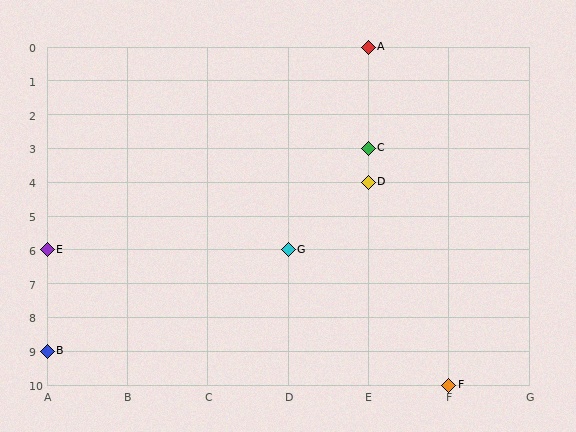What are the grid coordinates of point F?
Point F is at grid coordinates (F, 10).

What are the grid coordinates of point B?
Point B is at grid coordinates (A, 9).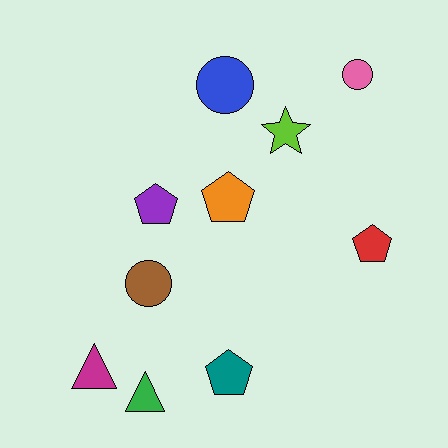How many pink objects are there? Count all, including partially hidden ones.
There is 1 pink object.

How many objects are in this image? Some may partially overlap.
There are 10 objects.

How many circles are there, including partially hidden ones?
There are 3 circles.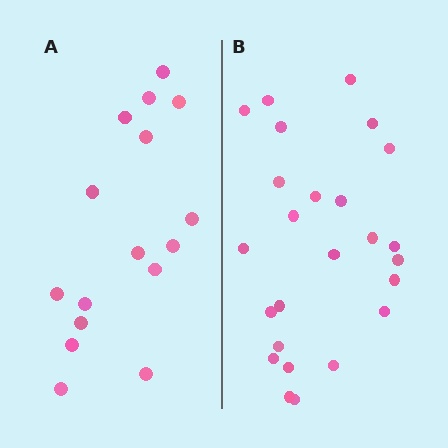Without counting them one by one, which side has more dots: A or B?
Region B (the right region) has more dots.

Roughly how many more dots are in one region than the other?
Region B has roughly 8 or so more dots than region A.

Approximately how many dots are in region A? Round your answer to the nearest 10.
About 20 dots. (The exact count is 16, which rounds to 20.)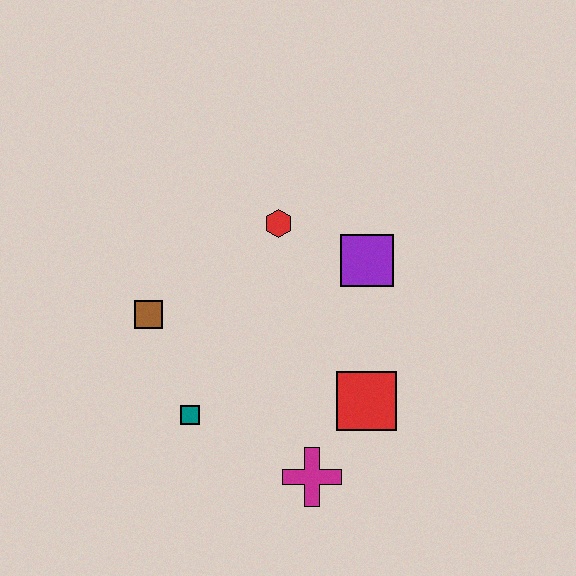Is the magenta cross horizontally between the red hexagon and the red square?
Yes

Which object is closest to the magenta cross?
The red square is closest to the magenta cross.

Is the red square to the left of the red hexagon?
No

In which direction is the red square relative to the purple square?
The red square is below the purple square.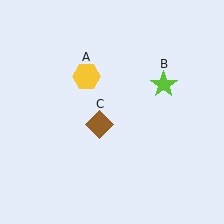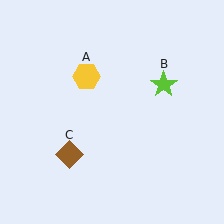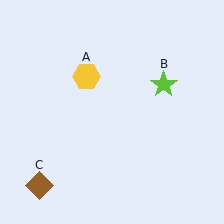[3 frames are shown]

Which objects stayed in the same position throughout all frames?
Yellow hexagon (object A) and lime star (object B) remained stationary.